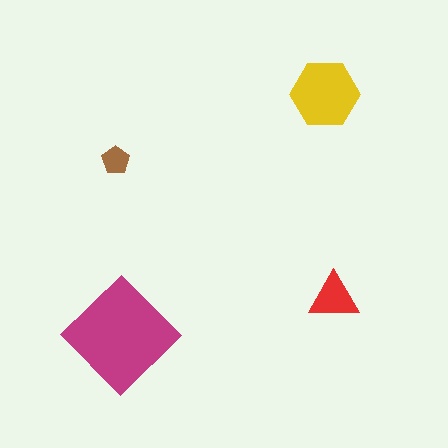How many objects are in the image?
There are 4 objects in the image.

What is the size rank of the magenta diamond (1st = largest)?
1st.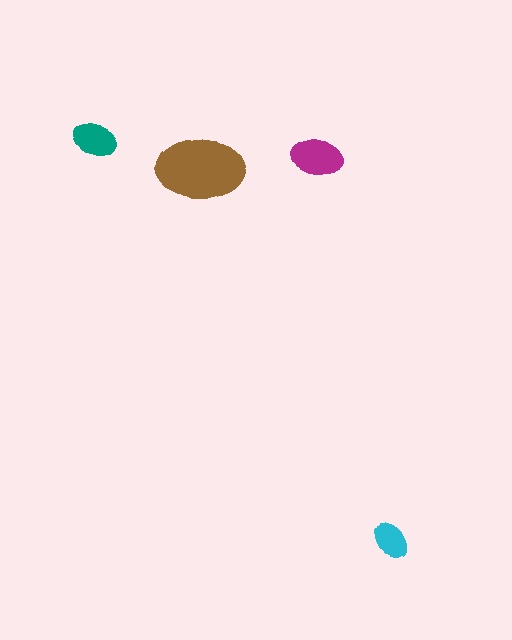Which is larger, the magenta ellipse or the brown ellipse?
The brown one.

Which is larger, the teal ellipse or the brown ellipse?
The brown one.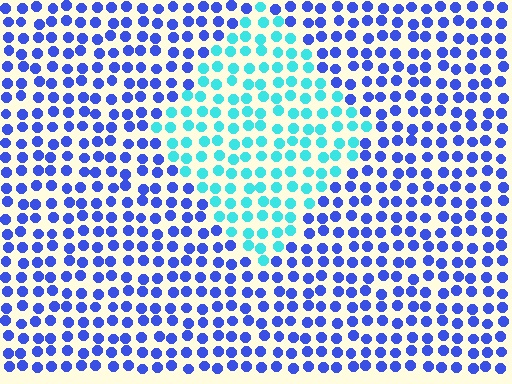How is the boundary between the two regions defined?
The boundary is defined purely by a slight shift in hue (about 53 degrees). Spacing, size, and orientation are identical on both sides.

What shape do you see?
I see a diamond.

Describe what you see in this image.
The image is filled with small blue elements in a uniform arrangement. A diamond-shaped region is visible where the elements are tinted to a slightly different hue, forming a subtle color boundary.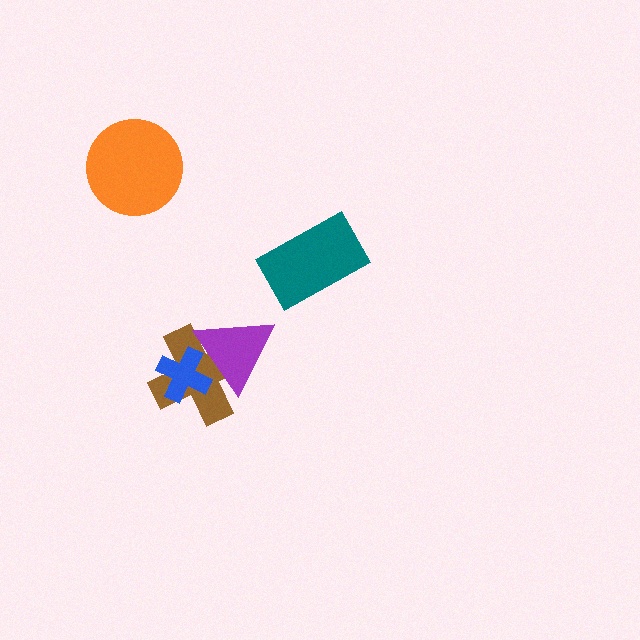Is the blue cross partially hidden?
Yes, it is partially covered by another shape.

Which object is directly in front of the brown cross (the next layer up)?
The blue cross is directly in front of the brown cross.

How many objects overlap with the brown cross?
2 objects overlap with the brown cross.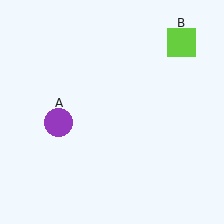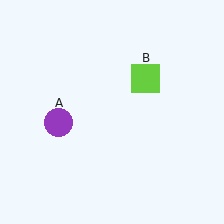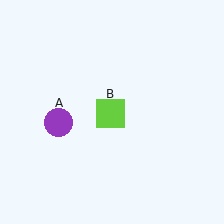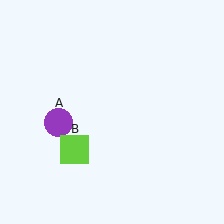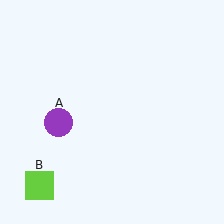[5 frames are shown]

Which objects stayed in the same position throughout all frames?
Purple circle (object A) remained stationary.